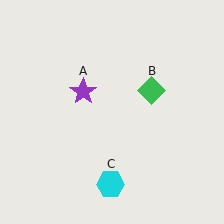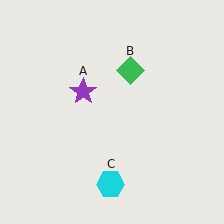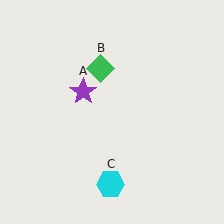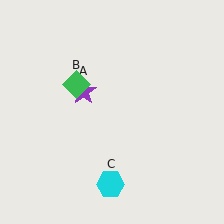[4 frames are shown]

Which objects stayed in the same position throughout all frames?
Purple star (object A) and cyan hexagon (object C) remained stationary.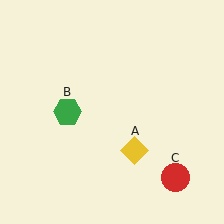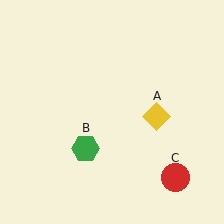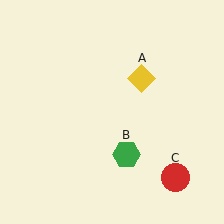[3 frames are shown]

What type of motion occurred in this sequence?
The yellow diamond (object A), green hexagon (object B) rotated counterclockwise around the center of the scene.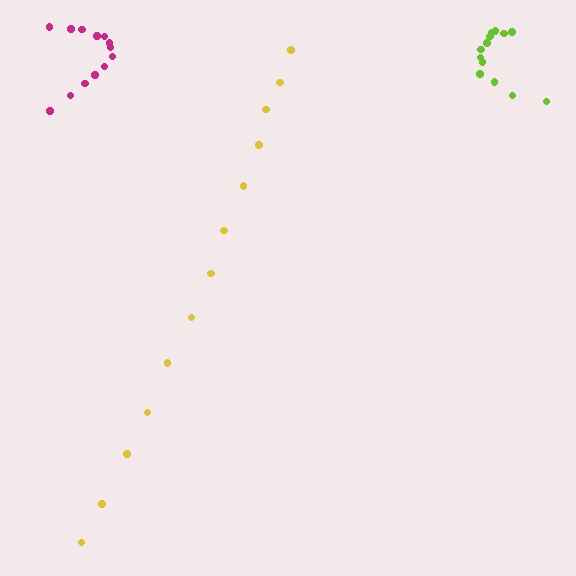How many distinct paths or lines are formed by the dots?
There are 3 distinct paths.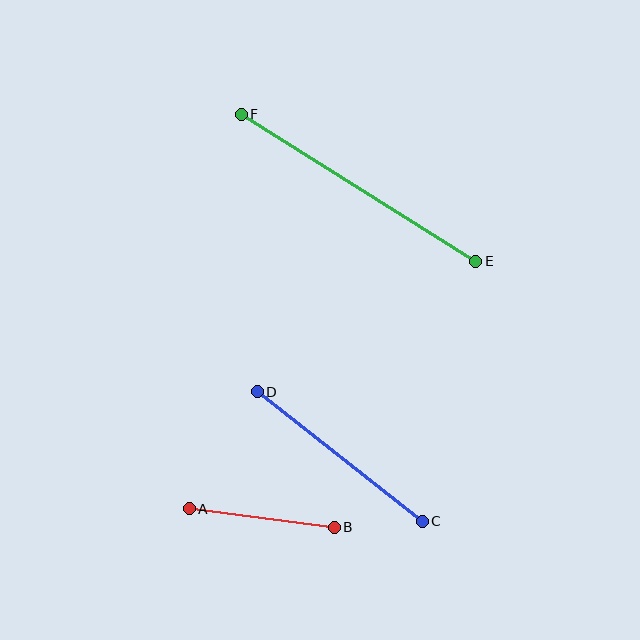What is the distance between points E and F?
The distance is approximately 277 pixels.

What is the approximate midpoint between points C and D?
The midpoint is at approximately (340, 457) pixels.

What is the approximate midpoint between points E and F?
The midpoint is at approximately (358, 188) pixels.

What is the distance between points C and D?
The distance is approximately 210 pixels.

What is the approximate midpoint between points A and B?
The midpoint is at approximately (262, 518) pixels.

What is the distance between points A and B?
The distance is approximately 146 pixels.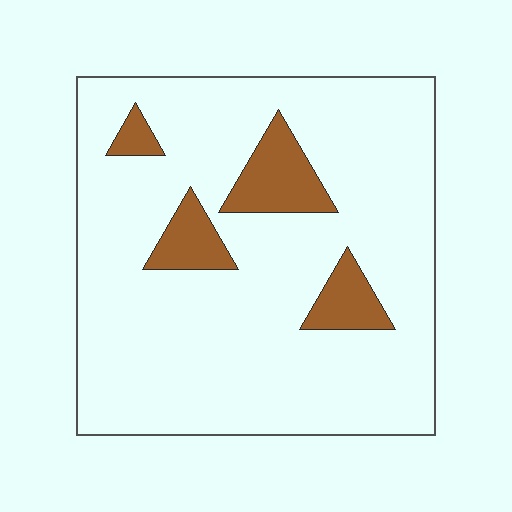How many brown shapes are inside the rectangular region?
4.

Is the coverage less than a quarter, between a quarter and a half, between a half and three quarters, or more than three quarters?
Less than a quarter.